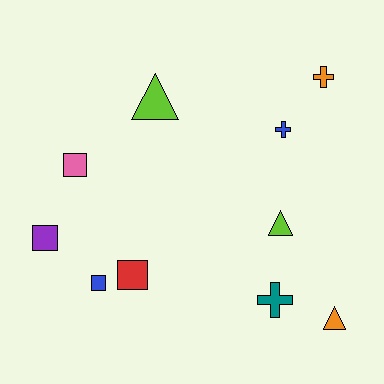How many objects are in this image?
There are 10 objects.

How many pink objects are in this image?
There is 1 pink object.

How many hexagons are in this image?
There are no hexagons.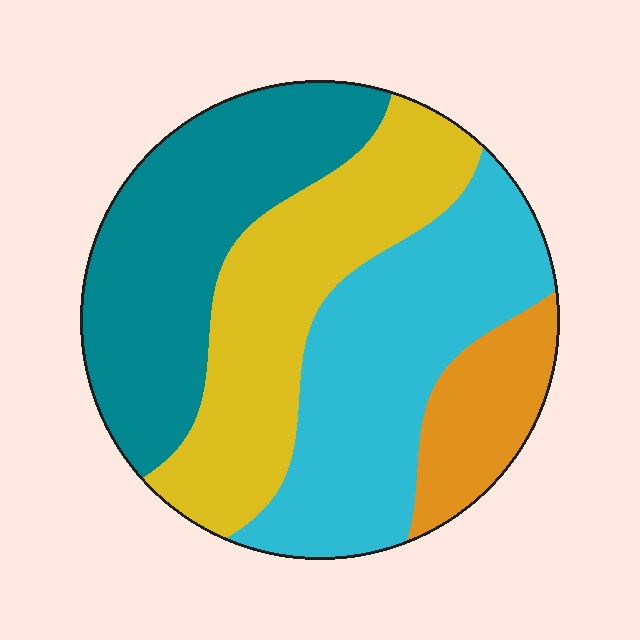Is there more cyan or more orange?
Cyan.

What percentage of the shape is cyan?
Cyan takes up between a quarter and a half of the shape.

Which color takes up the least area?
Orange, at roughly 10%.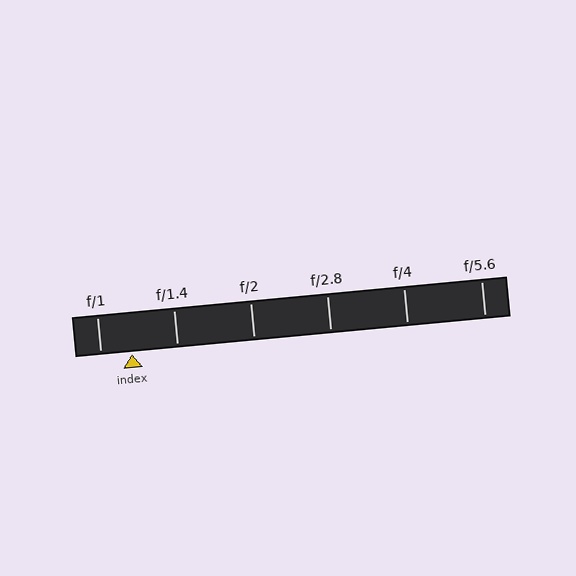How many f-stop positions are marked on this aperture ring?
There are 6 f-stop positions marked.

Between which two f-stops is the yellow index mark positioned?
The index mark is between f/1 and f/1.4.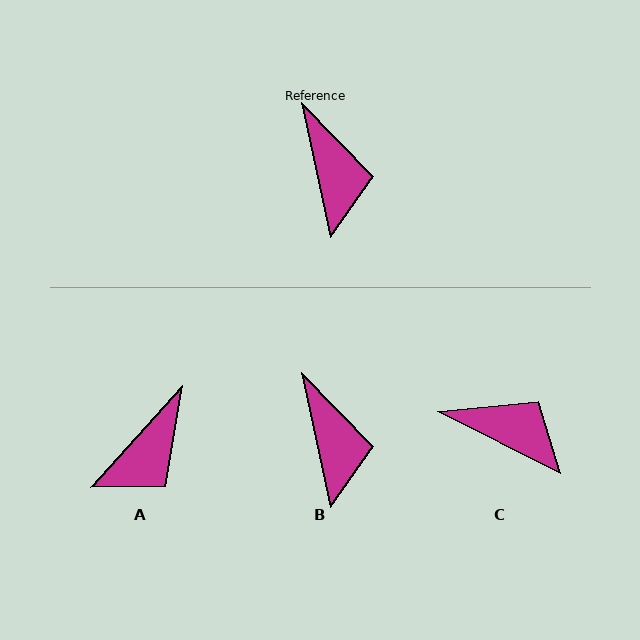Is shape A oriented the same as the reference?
No, it is off by about 54 degrees.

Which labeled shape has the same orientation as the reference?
B.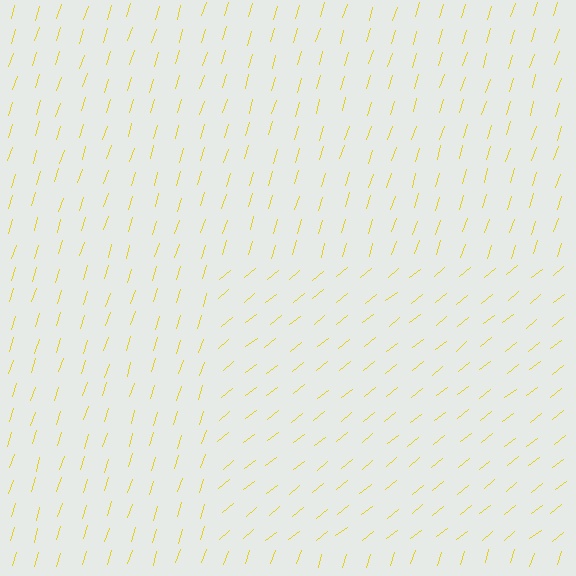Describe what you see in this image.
The image is filled with small yellow line segments. A rectangle region in the image has lines oriented differently from the surrounding lines, creating a visible texture boundary.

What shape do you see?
I see a rectangle.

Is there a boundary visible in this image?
Yes, there is a texture boundary formed by a change in line orientation.